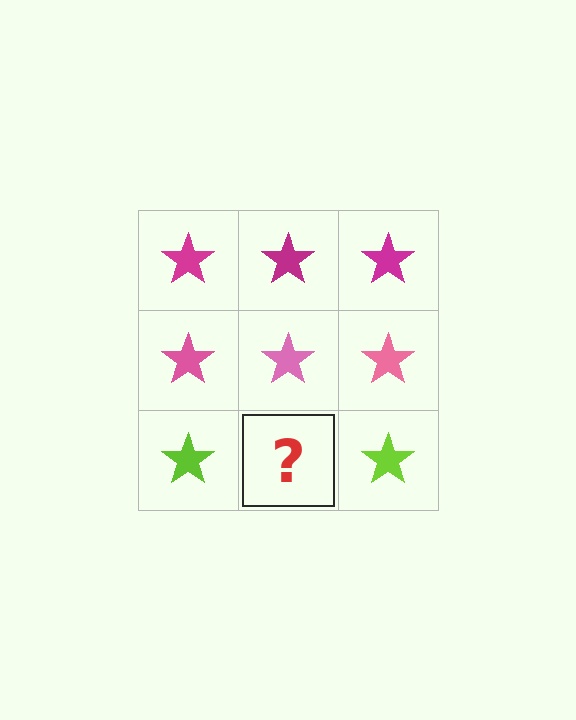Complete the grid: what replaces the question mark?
The question mark should be replaced with a lime star.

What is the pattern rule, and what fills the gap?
The rule is that each row has a consistent color. The gap should be filled with a lime star.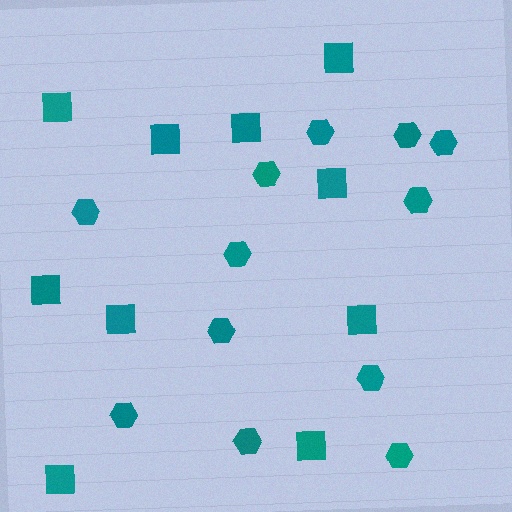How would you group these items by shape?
There are 2 groups: one group of hexagons (12) and one group of squares (10).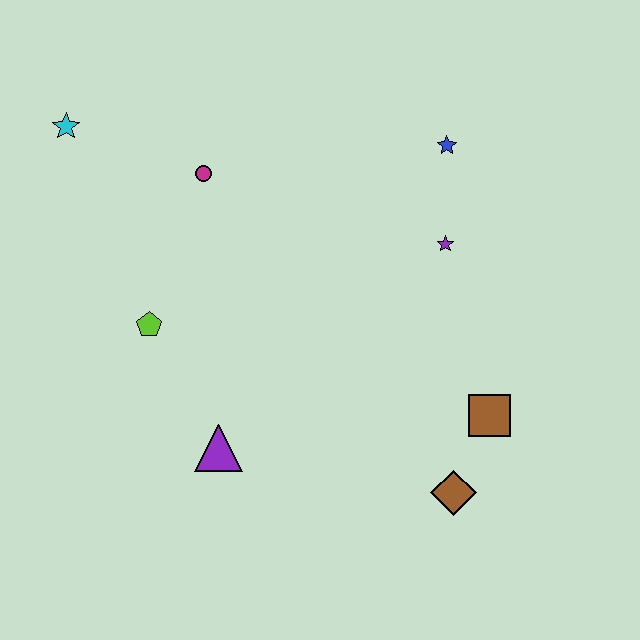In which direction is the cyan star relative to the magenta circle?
The cyan star is to the left of the magenta circle.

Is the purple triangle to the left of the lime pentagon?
No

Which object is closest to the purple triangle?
The lime pentagon is closest to the purple triangle.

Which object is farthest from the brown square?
The cyan star is farthest from the brown square.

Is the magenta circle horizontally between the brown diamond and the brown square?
No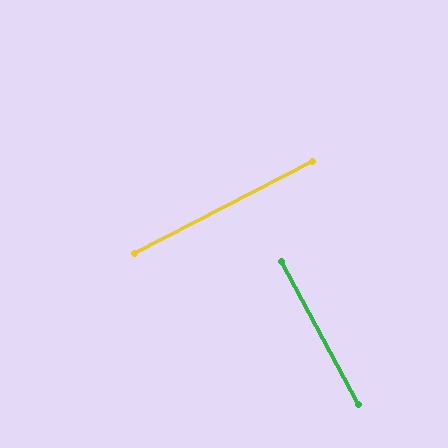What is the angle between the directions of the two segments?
Approximately 89 degrees.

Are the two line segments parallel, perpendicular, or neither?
Perpendicular — they meet at approximately 89°.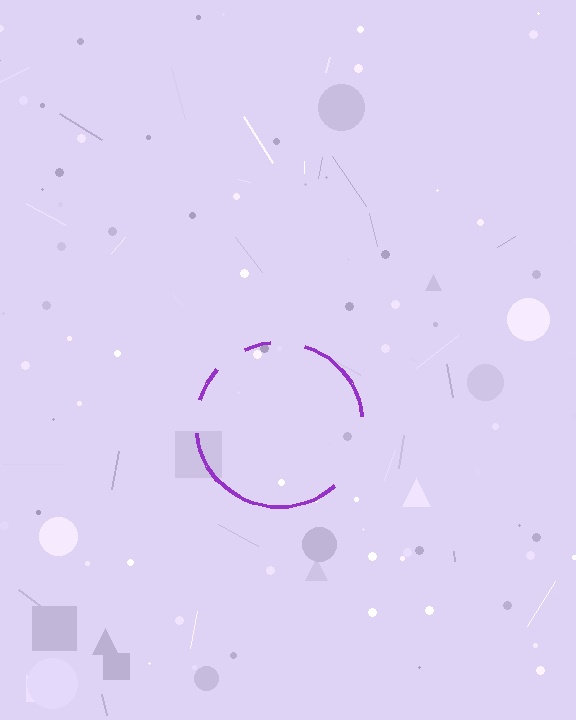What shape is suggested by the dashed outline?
The dashed outline suggests a circle.